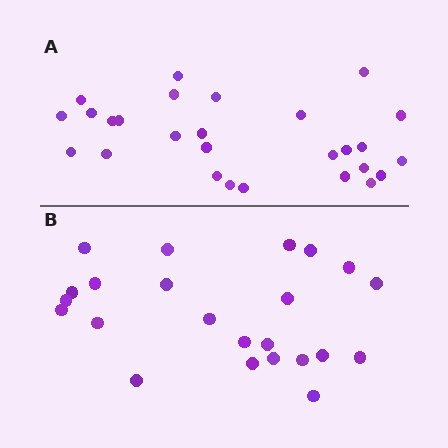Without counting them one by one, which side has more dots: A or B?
Region A (the top region) has more dots.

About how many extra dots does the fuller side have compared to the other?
Region A has about 4 more dots than region B.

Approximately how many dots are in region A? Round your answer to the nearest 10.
About 30 dots. (The exact count is 27, which rounds to 30.)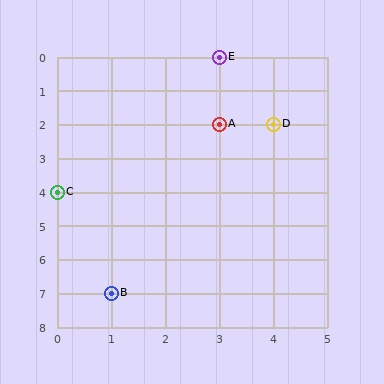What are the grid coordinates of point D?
Point D is at grid coordinates (4, 2).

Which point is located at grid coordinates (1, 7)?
Point B is at (1, 7).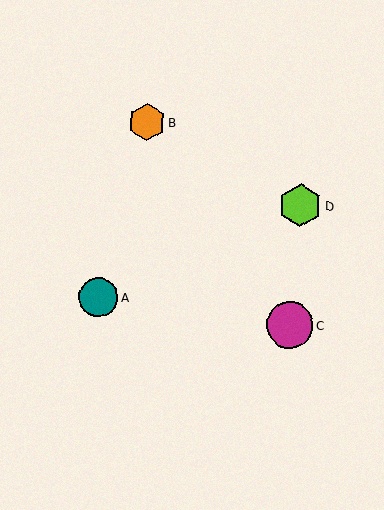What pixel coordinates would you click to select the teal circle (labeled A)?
Click at (98, 297) to select the teal circle A.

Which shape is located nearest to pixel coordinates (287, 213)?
The lime hexagon (labeled D) at (300, 205) is nearest to that location.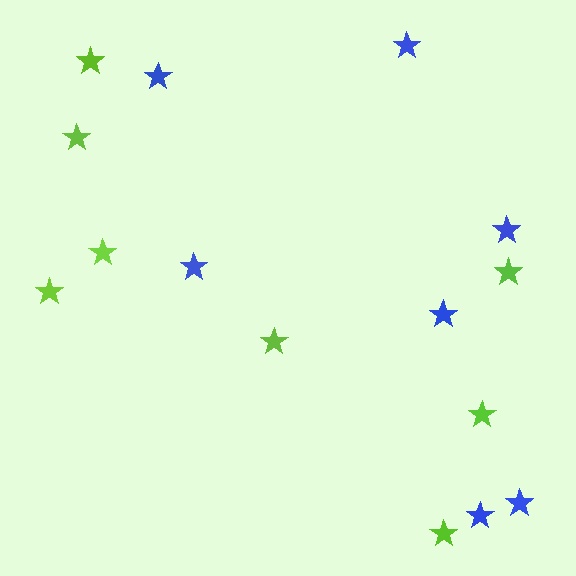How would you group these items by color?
There are 2 groups: one group of blue stars (7) and one group of lime stars (8).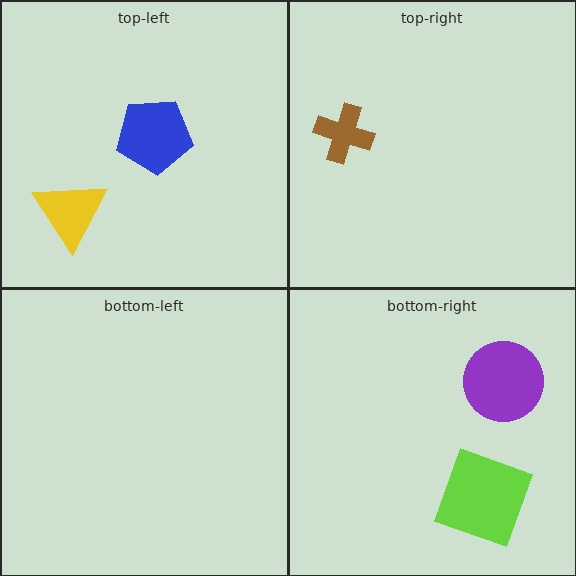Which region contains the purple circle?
The bottom-right region.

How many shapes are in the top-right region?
1.